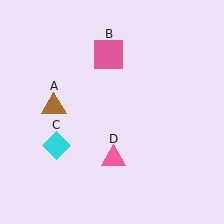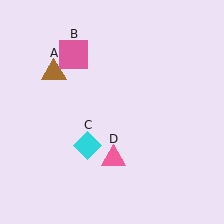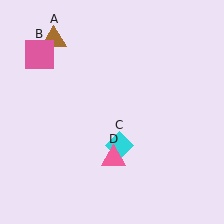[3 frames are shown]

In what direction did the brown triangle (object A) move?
The brown triangle (object A) moved up.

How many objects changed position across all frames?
3 objects changed position: brown triangle (object A), pink square (object B), cyan diamond (object C).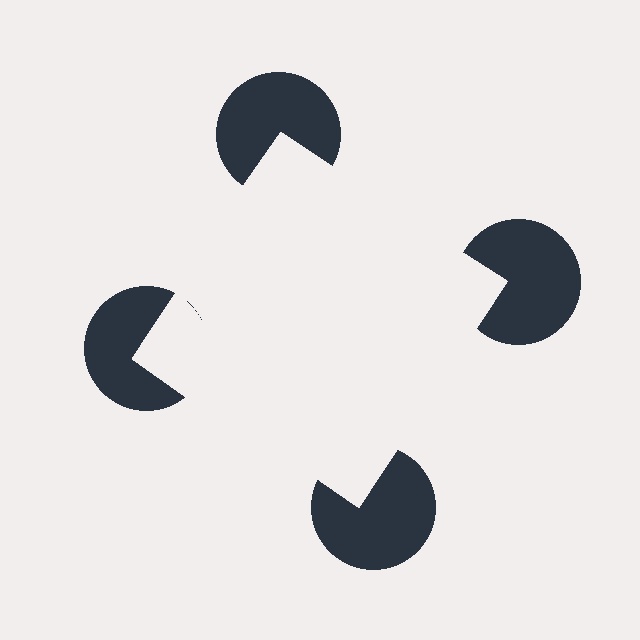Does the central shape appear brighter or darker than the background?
It typically appears slightly brighter than the background, even though no actual brightness change is drawn.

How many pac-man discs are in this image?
There are 4 — one at each vertex of the illusory square.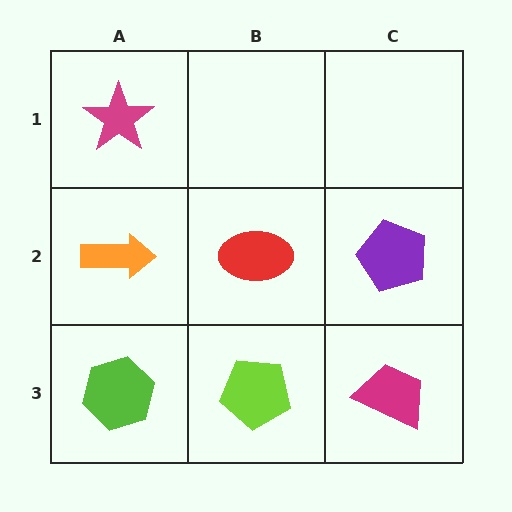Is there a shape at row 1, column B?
No, that cell is empty.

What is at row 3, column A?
A lime hexagon.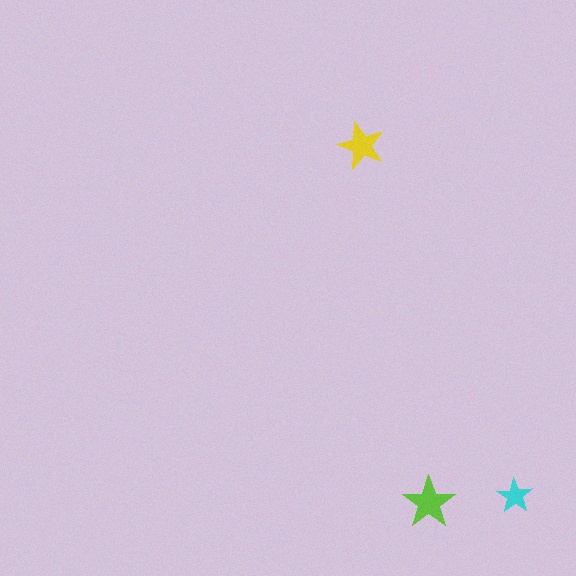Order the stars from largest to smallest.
the lime one, the yellow one, the cyan one.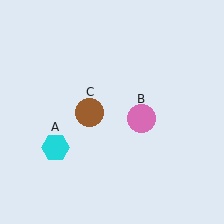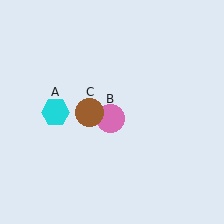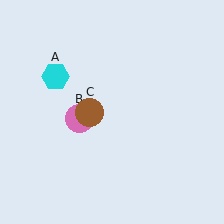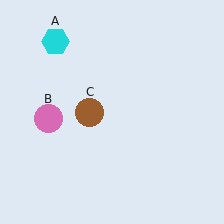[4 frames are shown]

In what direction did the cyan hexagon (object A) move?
The cyan hexagon (object A) moved up.